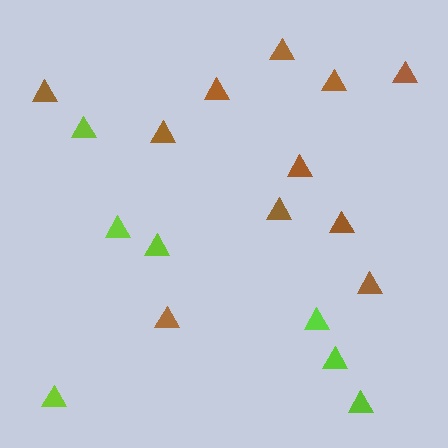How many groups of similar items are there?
There are 2 groups: one group of brown triangles (11) and one group of lime triangles (7).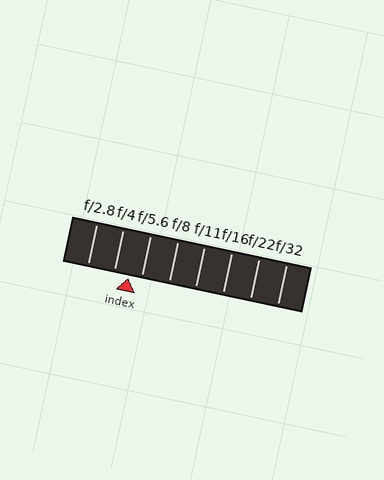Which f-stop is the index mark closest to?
The index mark is closest to f/5.6.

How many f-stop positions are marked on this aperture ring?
There are 8 f-stop positions marked.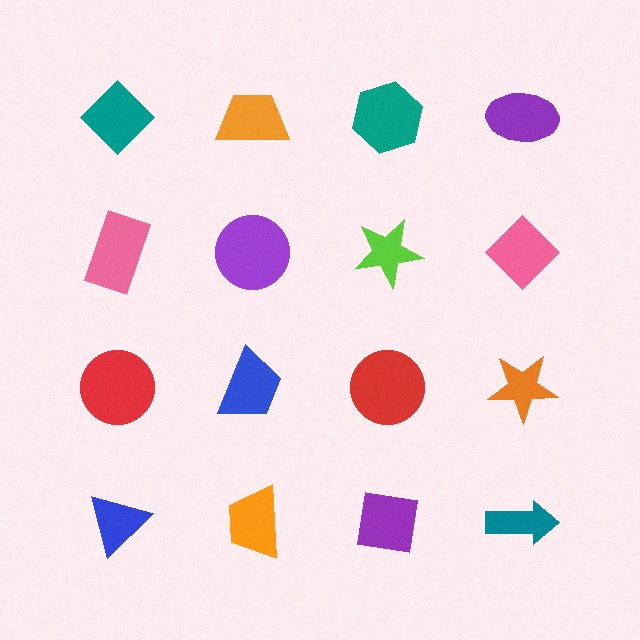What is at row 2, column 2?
A purple circle.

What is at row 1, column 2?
An orange trapezoid.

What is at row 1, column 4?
A purple ellipse.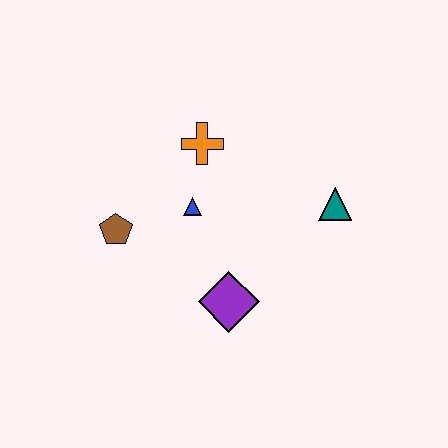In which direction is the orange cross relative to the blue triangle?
The orange cross is above the blue triangle.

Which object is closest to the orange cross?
The blue triangle is closest to the orange cross.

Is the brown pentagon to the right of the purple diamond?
No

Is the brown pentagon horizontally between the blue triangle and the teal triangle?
No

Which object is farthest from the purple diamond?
The orange cross is farthest from the purple diamond.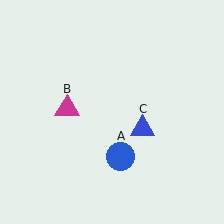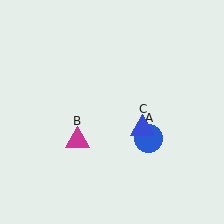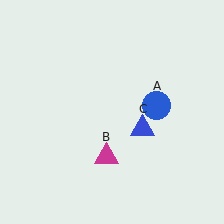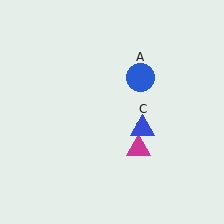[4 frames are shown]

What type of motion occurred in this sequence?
The blue circle (object A), magenta triangle (object B) rotated counterclockwise around the center of the scene.